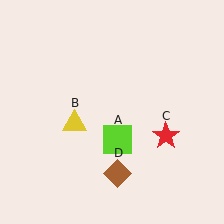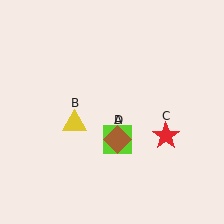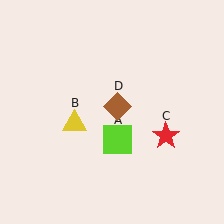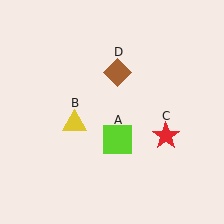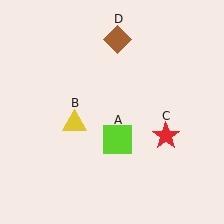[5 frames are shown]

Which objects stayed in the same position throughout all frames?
Lime square (object A) and yellow triangle (object B) and red star (object C) remained stationary.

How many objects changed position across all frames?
1 object changed position: brown diamond (object D).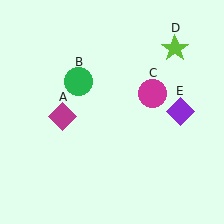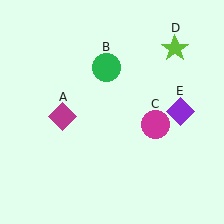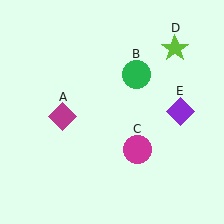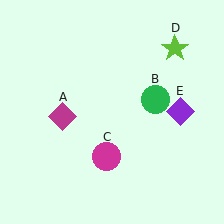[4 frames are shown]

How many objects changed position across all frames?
2 objects changed position: green circle (object B), magenta circle (object C).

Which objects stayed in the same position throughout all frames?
Magenta diamond (object A) and lime star (object D) and purple diamond (object E) remained stationary.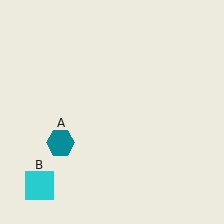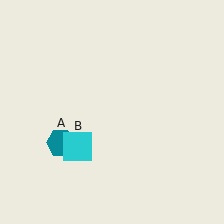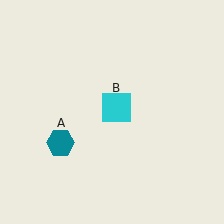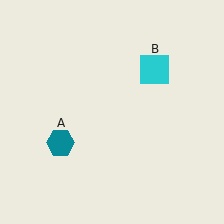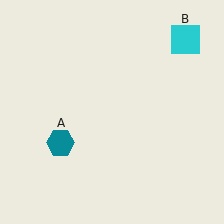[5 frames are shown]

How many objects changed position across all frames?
1 object changed position: cyan square (object B).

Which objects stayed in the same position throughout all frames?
Teal hexagon (object A) remained stationary.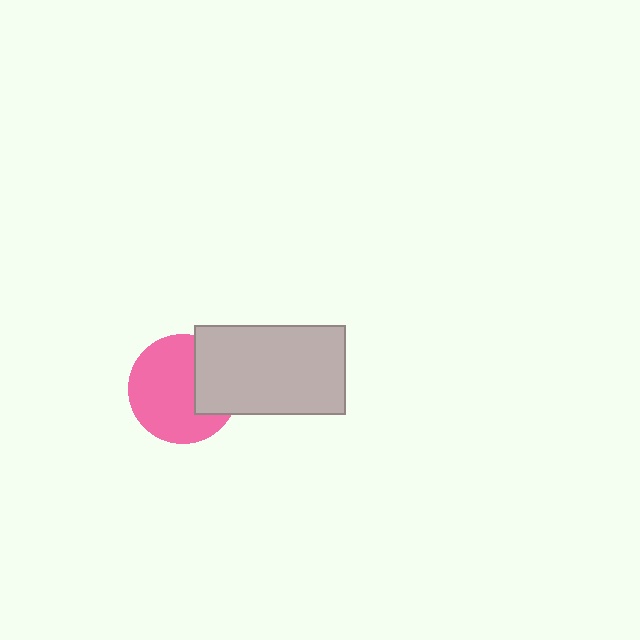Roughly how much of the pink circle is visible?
Most of it is visible (roughly 69%).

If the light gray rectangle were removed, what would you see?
You would see the complete pink circle.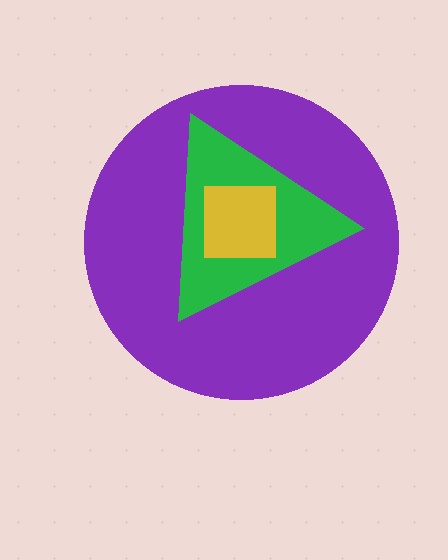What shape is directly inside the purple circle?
The green triangle.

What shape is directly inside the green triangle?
The yellow square.